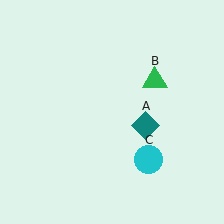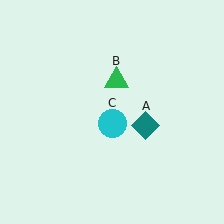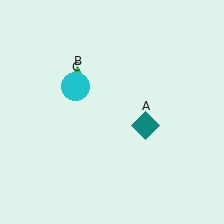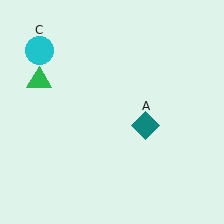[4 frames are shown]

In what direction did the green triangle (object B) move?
The green triangle (object B) moved left.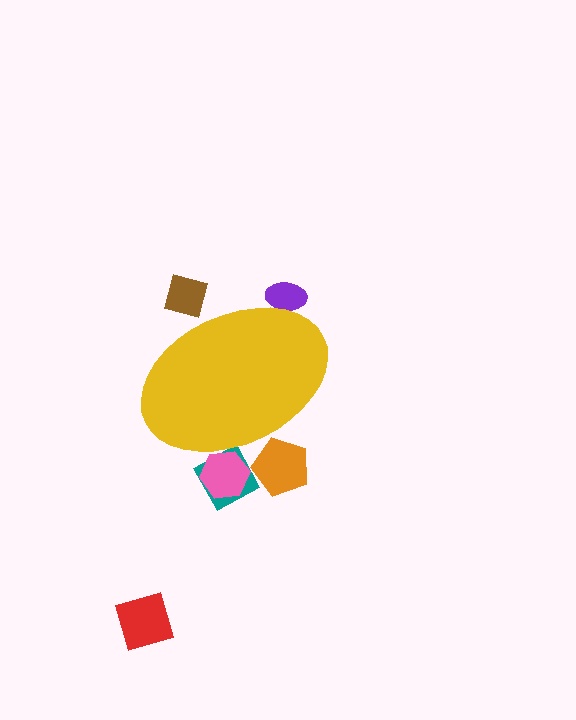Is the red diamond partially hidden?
No, the red diamond is fully visible.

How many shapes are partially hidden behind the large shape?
5 shapes are partially hidden.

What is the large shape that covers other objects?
A yellow ellipse.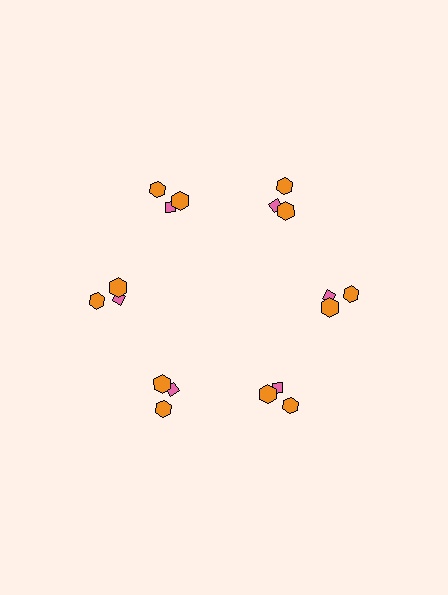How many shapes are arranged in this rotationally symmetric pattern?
There are 18 shapes, arranged in 6 groups of 3.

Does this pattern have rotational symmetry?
Yes, this pattern has 6-fold rotational symmetry. It looks the same after rotating 60 degrees around the center.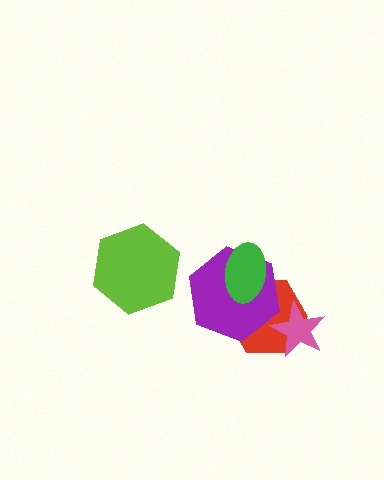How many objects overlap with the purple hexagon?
2 objects overlap with the purple hexagon.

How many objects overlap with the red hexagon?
3 objects overlap with the red hexagon.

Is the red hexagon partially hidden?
Yes, it is partially covered by another shape.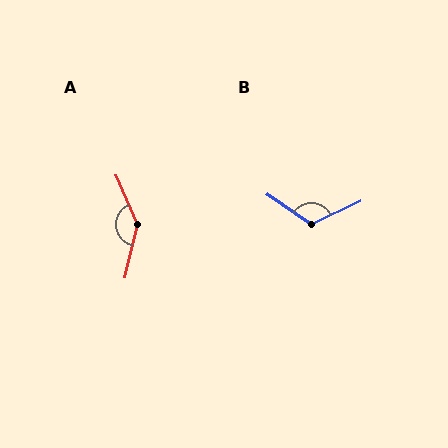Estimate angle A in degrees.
Approximately 143 degrees.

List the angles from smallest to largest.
B (120°), A (143°).